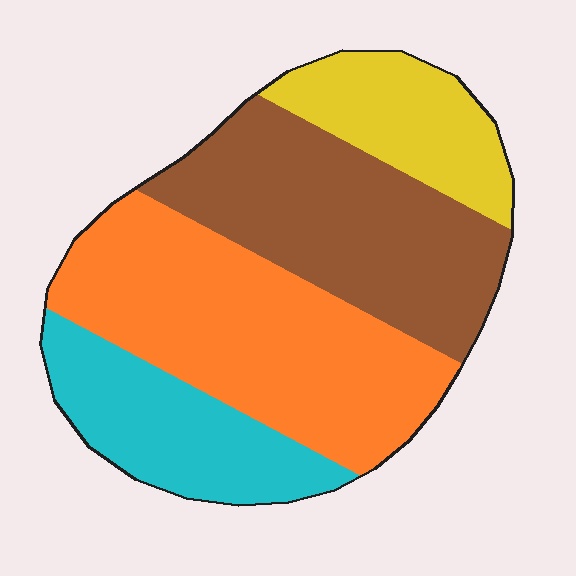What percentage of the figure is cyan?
Cyan covers roughly 20% of the figure.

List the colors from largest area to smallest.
From largest to smallest: orange, brown, cyan, yellow.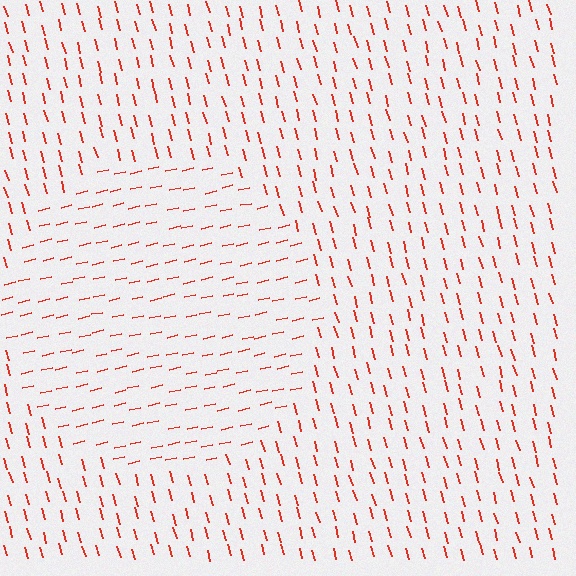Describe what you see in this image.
The image is filled with small red line segments. A circle region in the image has lines oriented differently from the surrounding lines, creating a visible texture boundary.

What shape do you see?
I see a circle.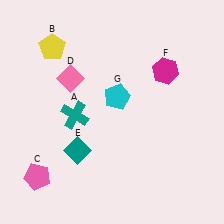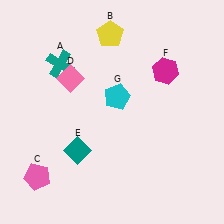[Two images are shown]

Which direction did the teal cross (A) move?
The teal cross (A) moved up.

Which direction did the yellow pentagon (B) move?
The yellow pentagon (B) moved right.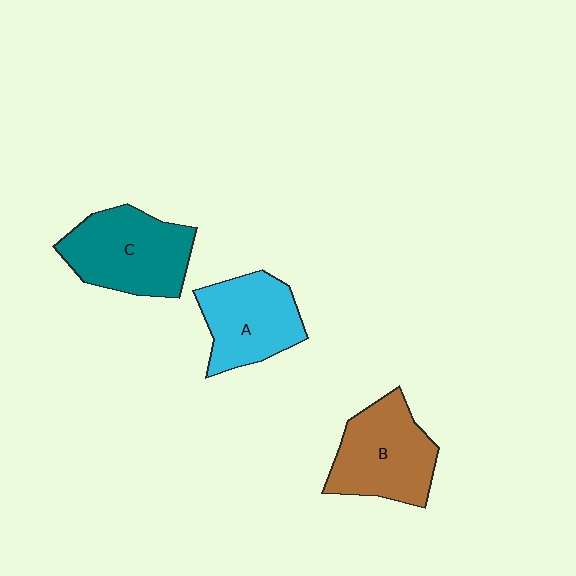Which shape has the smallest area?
Shape A (cyan).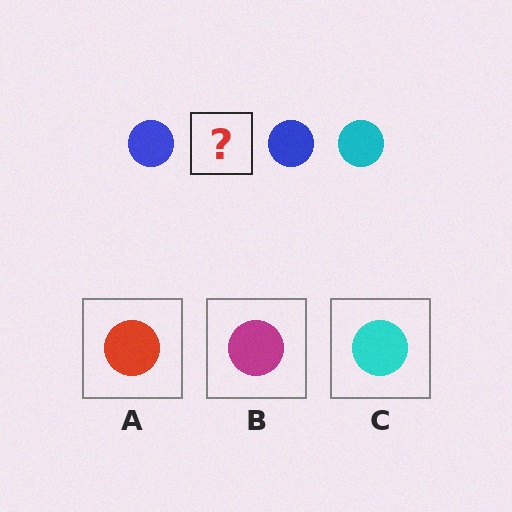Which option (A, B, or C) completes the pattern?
C.